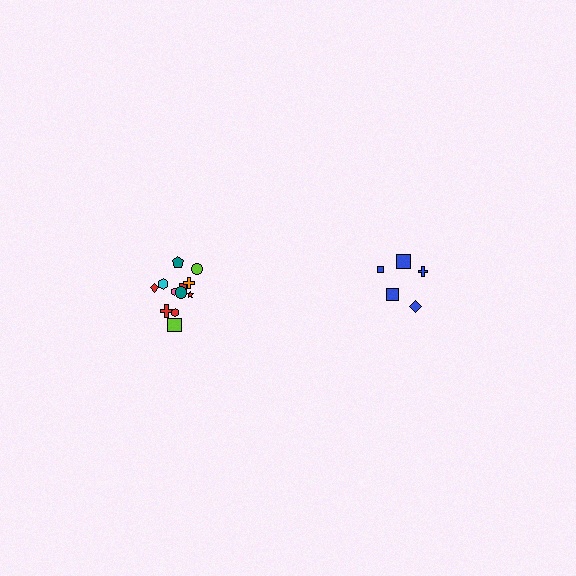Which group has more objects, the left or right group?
The left group.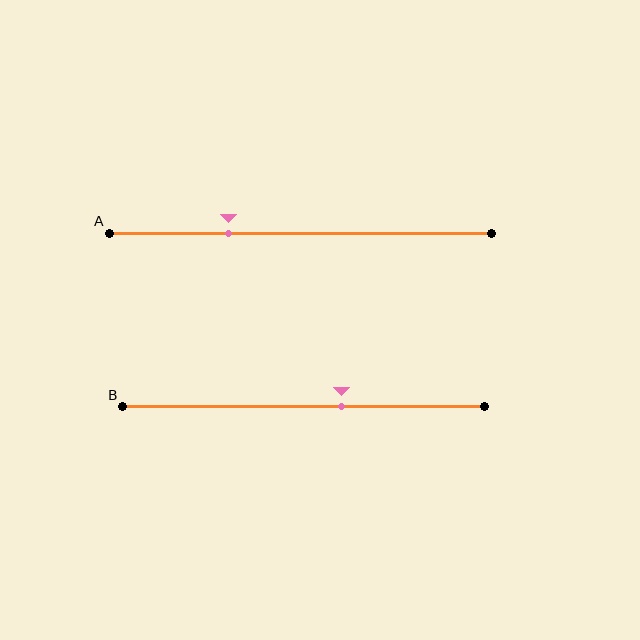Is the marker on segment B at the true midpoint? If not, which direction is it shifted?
No, the marker on segment B is shifted to the right by about 11% of the segment length.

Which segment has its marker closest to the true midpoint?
Segment B has its marker closest to the true midpoint.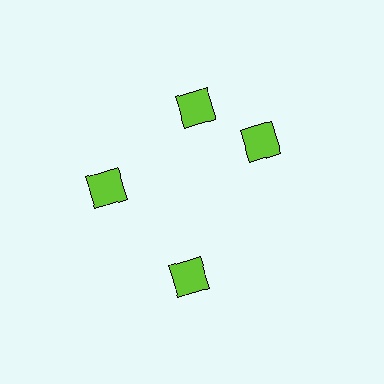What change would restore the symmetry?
The symmetry would be restored by rotating it back into even spacing with its neighbors so that all 4 diamonds sit at equal angles and equal distance from the center.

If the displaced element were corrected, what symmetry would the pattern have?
It would have 4-fold rotational symmetry — the pattern would map onto itself every 90 degrees.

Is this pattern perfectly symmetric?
No. The 4 lime diamonds are arranged in a ring, but one element near the 3 o'clock position is rotated out of alignment along the ring, breaking the 4-fold rotational symmetry.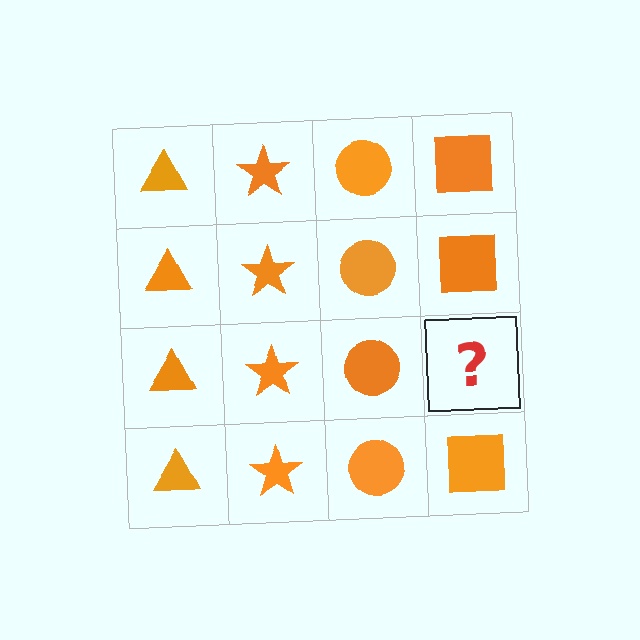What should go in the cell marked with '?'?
The missing cell should contain an orange square.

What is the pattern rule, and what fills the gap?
The rule is that each column has a consistent shape. The gap should be filled with an orange square.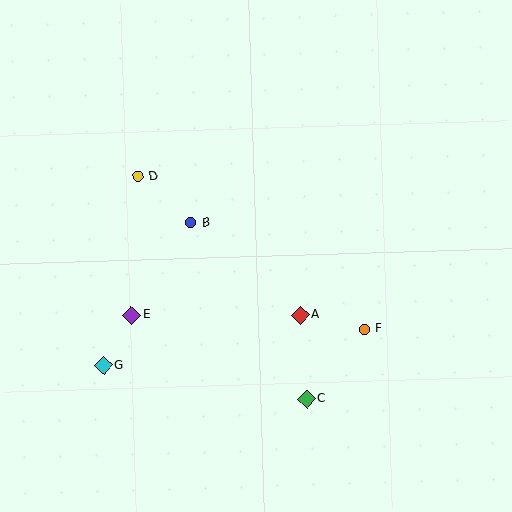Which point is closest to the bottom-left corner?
Point G is closest to the bottom-left corner.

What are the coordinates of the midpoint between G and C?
The midpoint between G and C is at (205, 382).